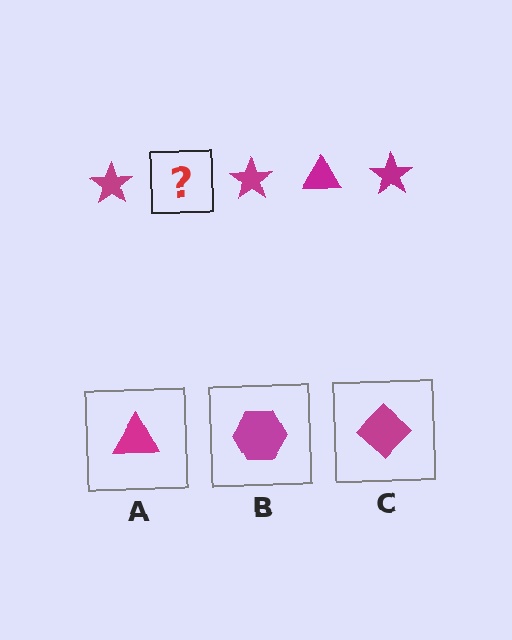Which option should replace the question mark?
Option A.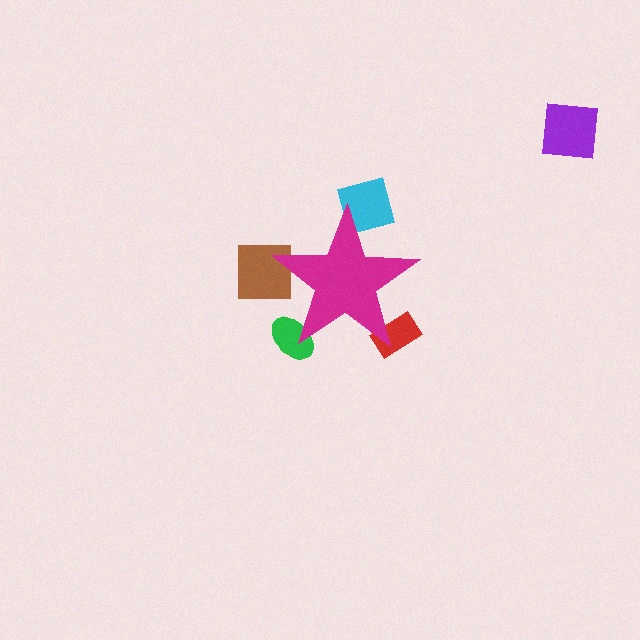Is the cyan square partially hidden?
Yes, the cyan square is partially hidden behind the magenta star.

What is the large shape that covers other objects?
A magenta star.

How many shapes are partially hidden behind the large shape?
4 shapes are partially hidden.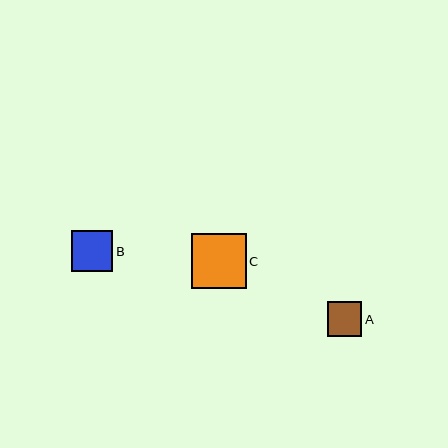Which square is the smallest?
Square A is the smallest with a size of approximately 34 pixels.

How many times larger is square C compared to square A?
Square C is approximately 1.6 times the size of square A.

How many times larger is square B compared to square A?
Square B is approximately 1.2 times the size of square A.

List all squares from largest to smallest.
From largest to smallest: C, B, A.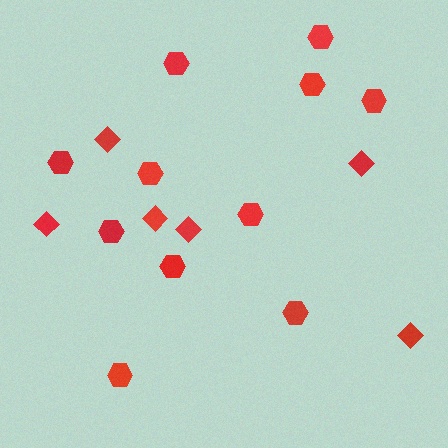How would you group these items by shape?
There are 2 groups: one group of diamonds (6) and one group of hexagons (11).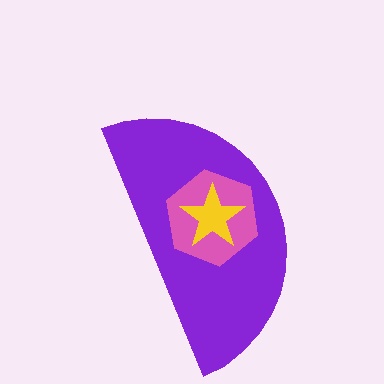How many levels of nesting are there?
3.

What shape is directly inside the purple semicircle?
The pink hexagon.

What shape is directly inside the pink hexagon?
The yellow star.